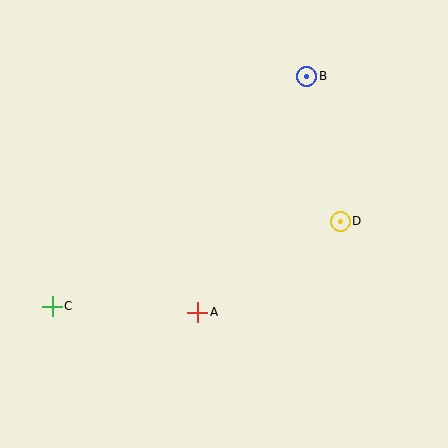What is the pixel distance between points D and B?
The distance between D and B is 149 pixels.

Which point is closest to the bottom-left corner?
Point C is closest to the bottom-left corner.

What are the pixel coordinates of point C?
Point C is at (52, 306).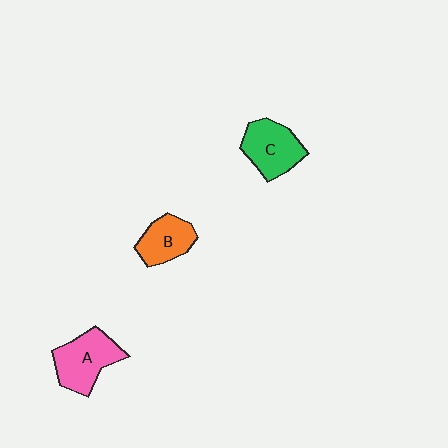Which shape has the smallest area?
Shape B (orange).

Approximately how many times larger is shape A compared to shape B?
Approximately 1.4 times.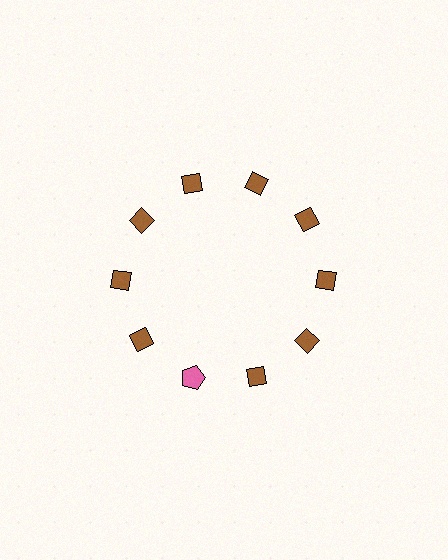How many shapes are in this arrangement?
There are 10 shapes arranged in a ring pattern.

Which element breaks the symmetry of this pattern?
The pink pentagon at roughly the 7 o'clock position breaks the symmetry. All other shapes are brown diamonds.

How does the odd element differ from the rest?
It differs in both color (pink instead of brown) and shape (pentagon instead of diamond).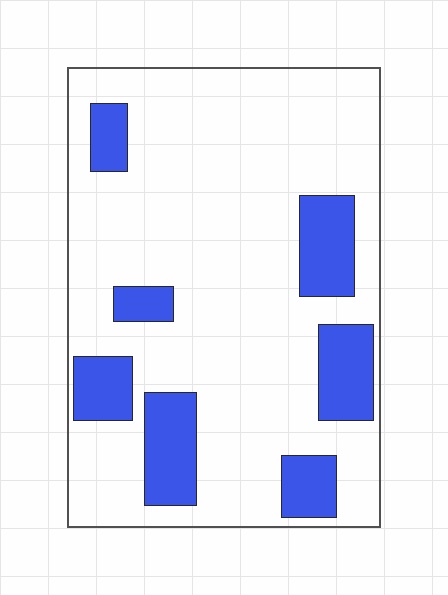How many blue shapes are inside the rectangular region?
7.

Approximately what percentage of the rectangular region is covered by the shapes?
Approximately 20%.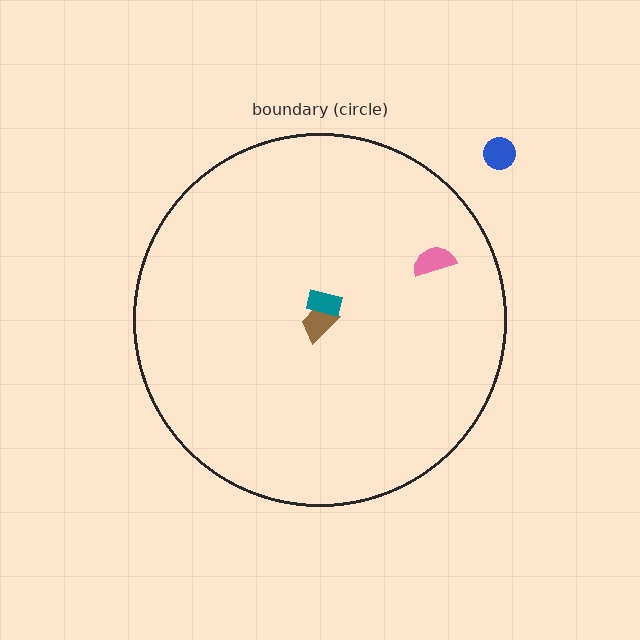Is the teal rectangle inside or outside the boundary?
Inside.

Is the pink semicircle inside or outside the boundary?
Inside.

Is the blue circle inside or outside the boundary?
Outside.